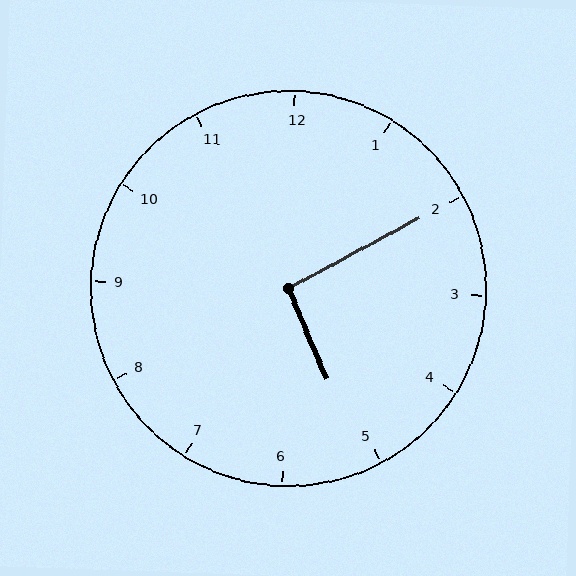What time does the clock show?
5:10.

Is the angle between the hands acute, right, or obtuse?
It is right.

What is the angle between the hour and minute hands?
Approximately 95 degrees.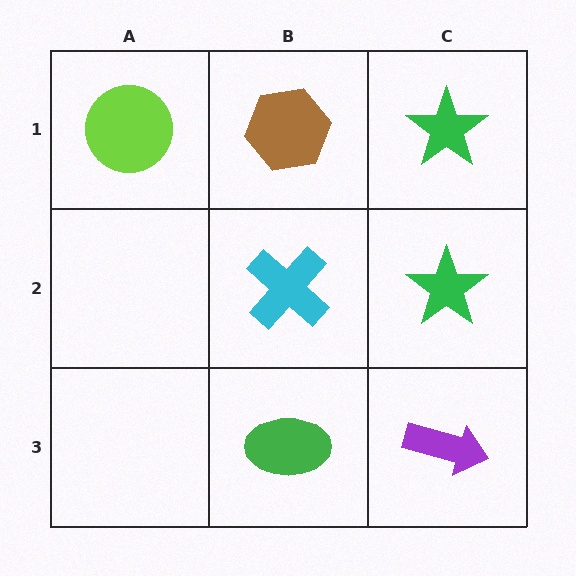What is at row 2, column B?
A cyan cross.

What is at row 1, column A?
A lime circle.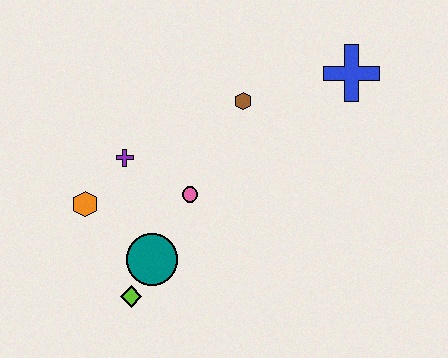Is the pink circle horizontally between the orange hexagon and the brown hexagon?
Yes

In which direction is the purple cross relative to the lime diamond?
The purple cross is above the lime diamond.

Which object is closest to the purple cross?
The orange hexagon is closest to the purple cross.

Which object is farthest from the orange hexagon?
The blue cross is farthest from the orange hexagon.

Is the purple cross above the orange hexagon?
Yes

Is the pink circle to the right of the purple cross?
Yes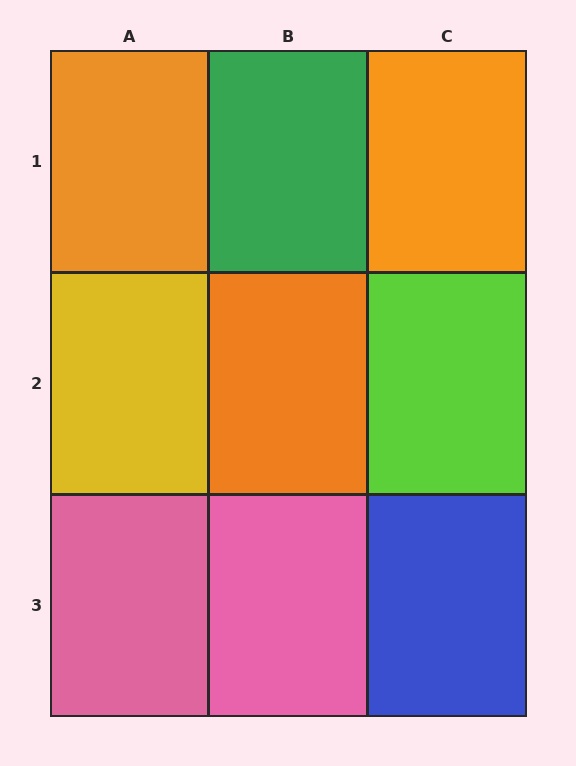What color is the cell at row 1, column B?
Green.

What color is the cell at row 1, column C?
Orange.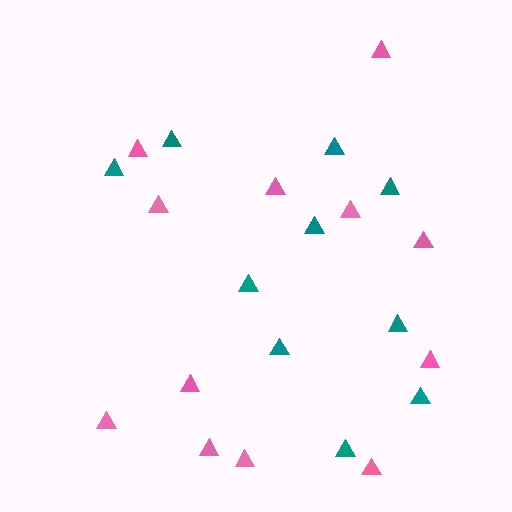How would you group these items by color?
There are 2 groups: one group of teal triangles (10) and one group of pink triangles (12).